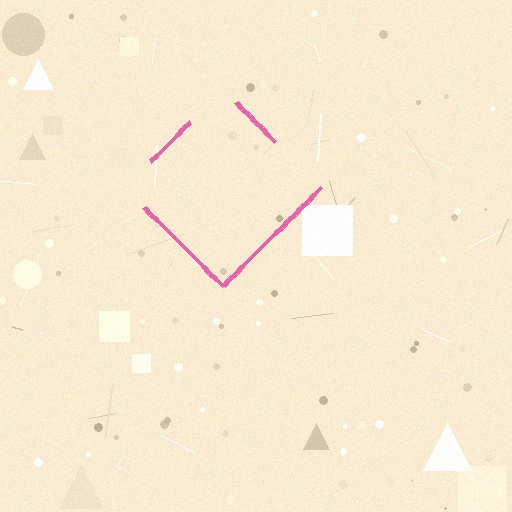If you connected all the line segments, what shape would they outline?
They would outline a diamond.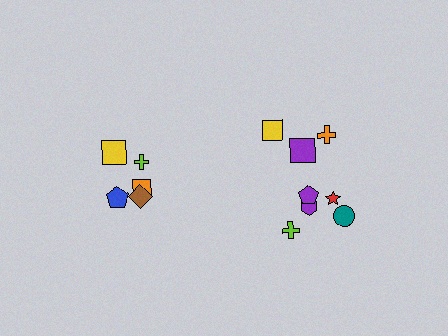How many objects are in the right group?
There are 8 objects.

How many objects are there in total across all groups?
There are 13 objects.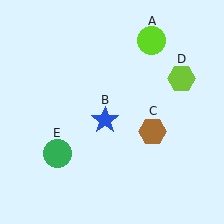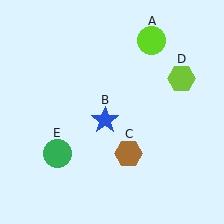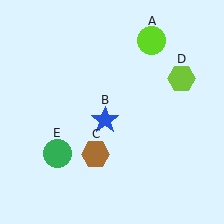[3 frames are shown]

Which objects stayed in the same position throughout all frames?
Lime circle (object A) and blue star (object B) and lime hexagon (object D) and green circle (object E) remained stationary.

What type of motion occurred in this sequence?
The brown hexagon (object C) rotated clockwise around the center of the scene.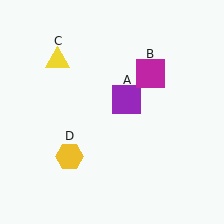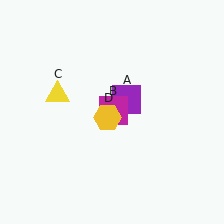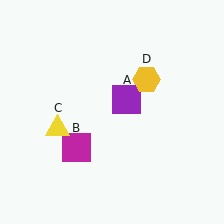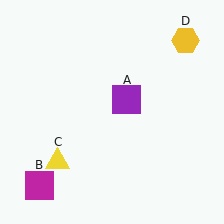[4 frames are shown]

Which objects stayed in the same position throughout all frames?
Purple square (object A) remained stationary.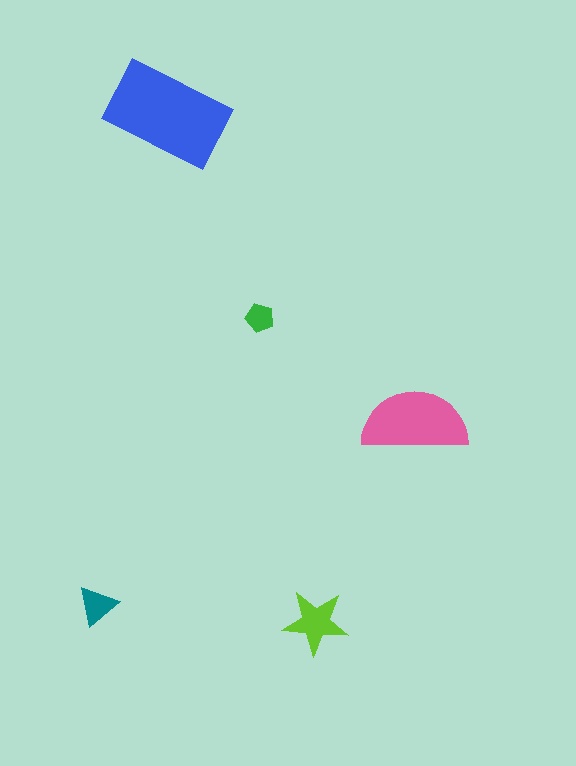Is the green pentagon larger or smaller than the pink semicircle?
Smaller.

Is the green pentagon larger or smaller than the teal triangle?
Smaller.